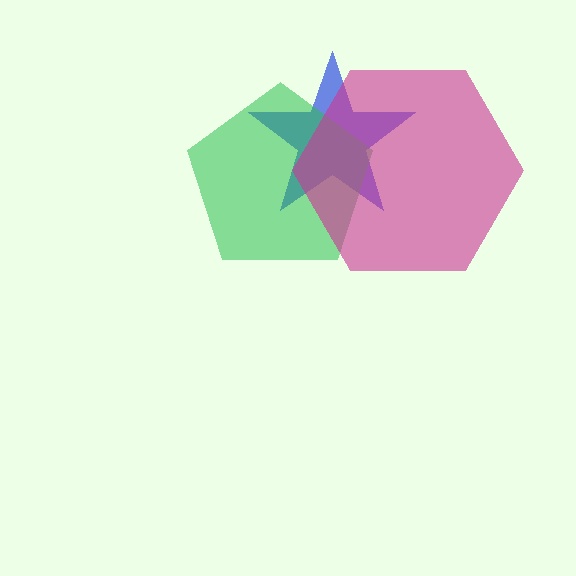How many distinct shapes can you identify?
There are 3 distinct shapes: a blue star, a green pentagon, a magenta hexagon.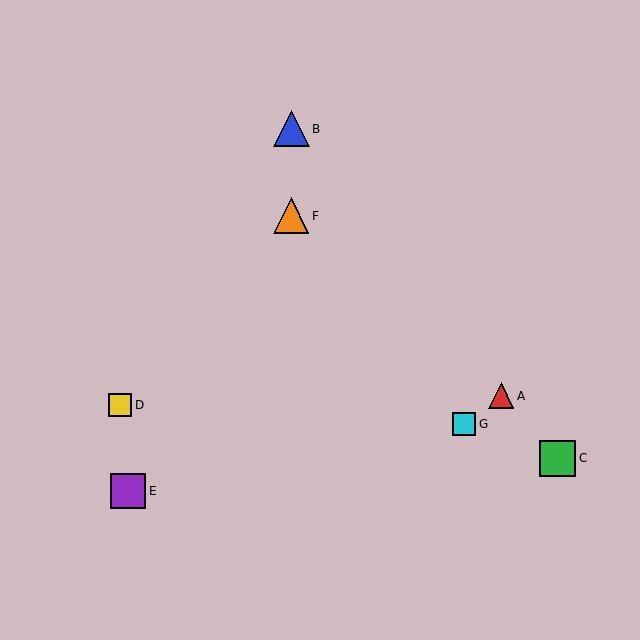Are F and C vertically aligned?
No, F is at x≈291 and C is at x≈558.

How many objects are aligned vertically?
2 objects (B, F) are aligned vertically.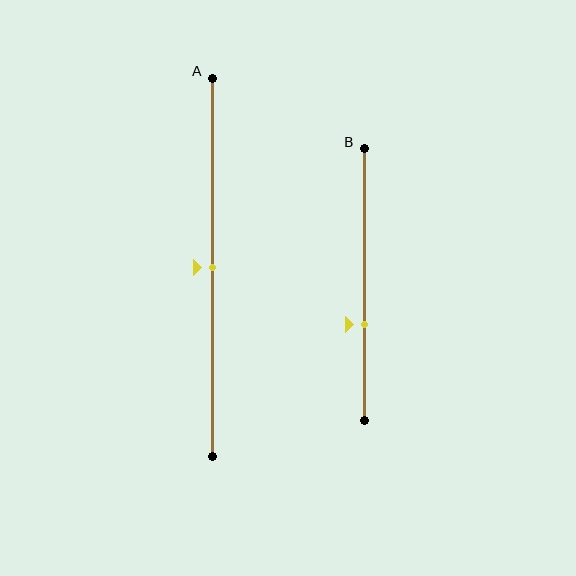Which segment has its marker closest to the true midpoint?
Segment A has its marker closest to the true midpoint.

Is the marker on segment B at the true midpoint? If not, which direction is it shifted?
No, the marker on segment B is shifted downward by about 15% of the segment length.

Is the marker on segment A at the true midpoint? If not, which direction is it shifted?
Yes, the marker on segment A is at the true midpoint.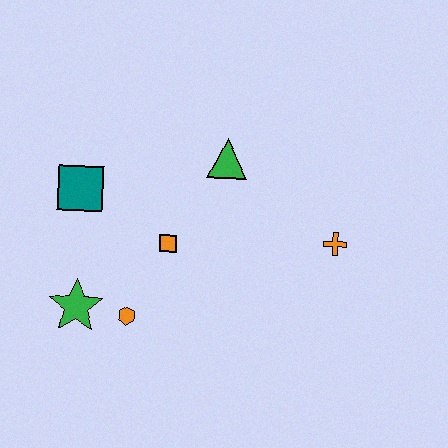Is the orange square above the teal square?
No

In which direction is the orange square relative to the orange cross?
The orange square is to the left of the orange cross.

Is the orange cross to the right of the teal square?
Yes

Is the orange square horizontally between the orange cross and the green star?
Yes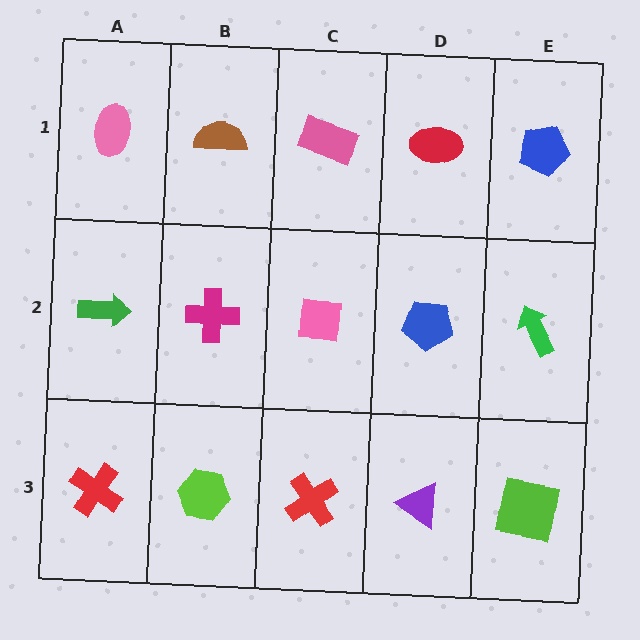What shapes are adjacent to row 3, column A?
A green arrow (row 2, column A), a lime hexagon (row 3, column B).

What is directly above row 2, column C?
A pink rectangle.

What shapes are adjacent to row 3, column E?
A green arrow (row 2, column E), a purple triangle (row 3, column D).